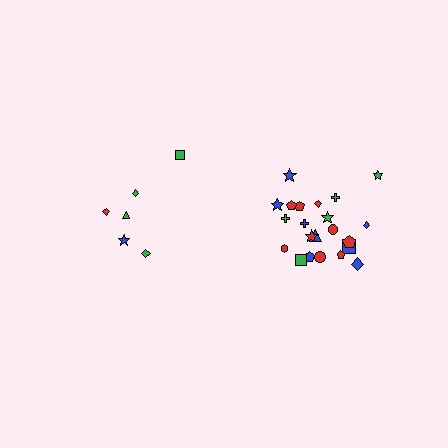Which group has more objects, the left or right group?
The right group.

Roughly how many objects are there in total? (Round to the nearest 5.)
Roughly 30 objects in total.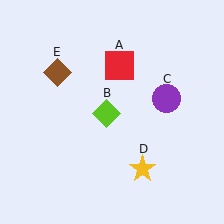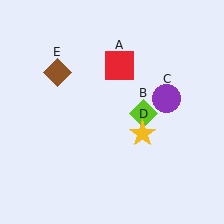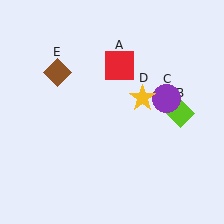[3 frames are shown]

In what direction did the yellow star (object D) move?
The yellow star (object D) moved up.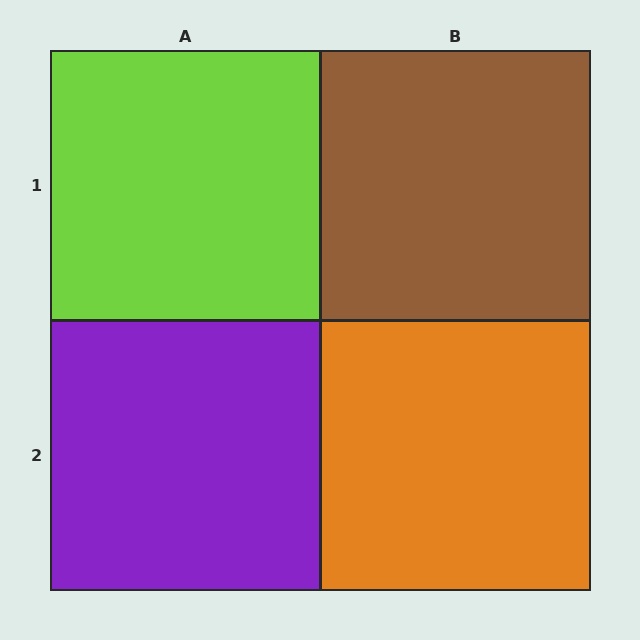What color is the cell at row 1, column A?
Lime.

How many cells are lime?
1 cell is lime.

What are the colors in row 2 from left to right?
Purple, orange.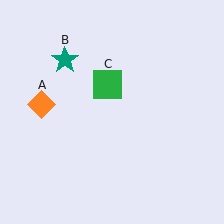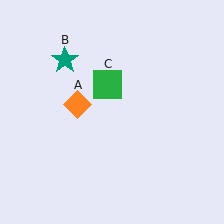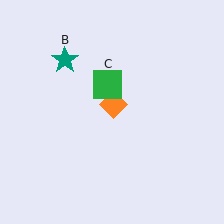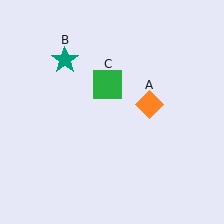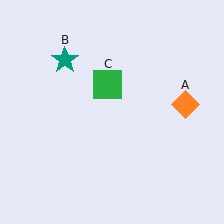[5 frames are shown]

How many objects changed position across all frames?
1 object changed position: orange diamond (object A).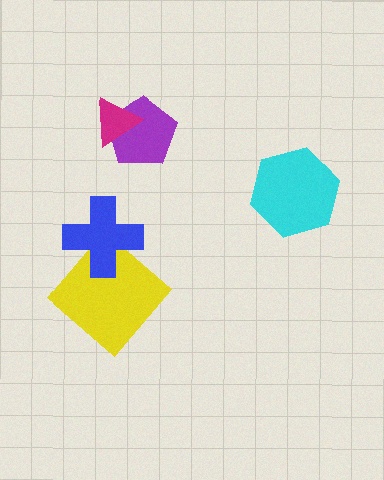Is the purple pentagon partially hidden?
Yes, it is partially covered by another shape.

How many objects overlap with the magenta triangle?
1 object overlaps with the magenta triangle.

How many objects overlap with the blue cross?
1 object overlaps with the blue cross.